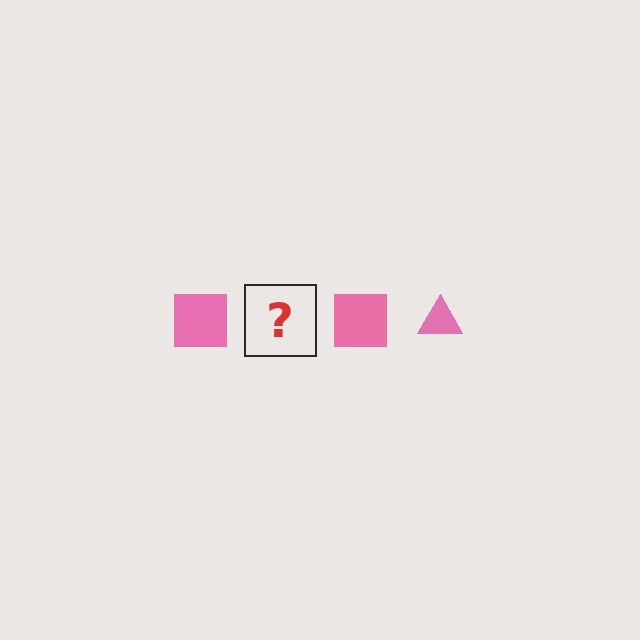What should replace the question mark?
The question mark should be replaced with a pink triangle.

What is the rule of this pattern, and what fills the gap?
The rule is that the pattern cycles through square, triangle shapes in pink. The gap should be filled with a pink triangle.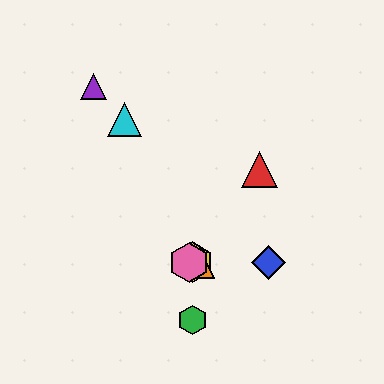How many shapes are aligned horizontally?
4 shapes (the blue diamond, the yellow hexagon, the orange triangle, the pink hexagon) are aligned horizontally.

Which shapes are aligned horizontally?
The blue diamond, the yellow hexagon, the orange triangle, the pink hexagon are aligned horizontally.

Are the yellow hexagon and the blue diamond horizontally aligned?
Yes, both are at y≈262.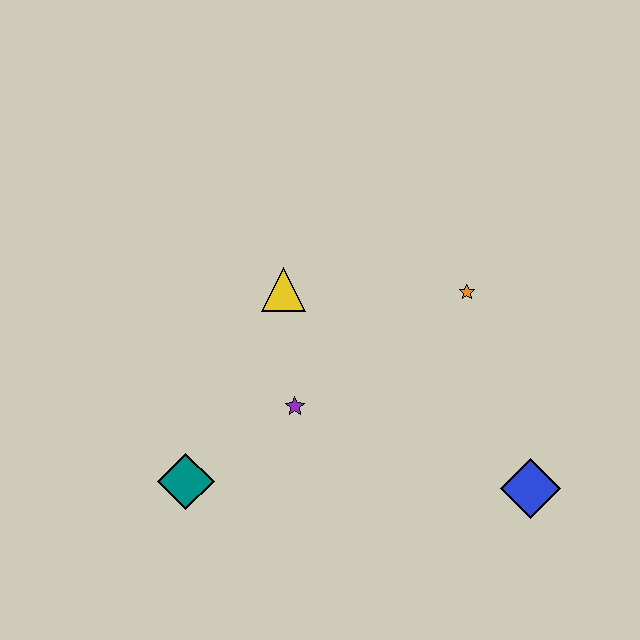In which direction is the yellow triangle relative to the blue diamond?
The yellow triangle is to the left of the blue diamond.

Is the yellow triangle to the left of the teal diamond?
No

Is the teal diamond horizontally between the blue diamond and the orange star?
No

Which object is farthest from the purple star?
The blue diamond is farthest from the purple star.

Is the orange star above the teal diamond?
Yes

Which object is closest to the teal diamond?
The purple star is closest to the teal diamond.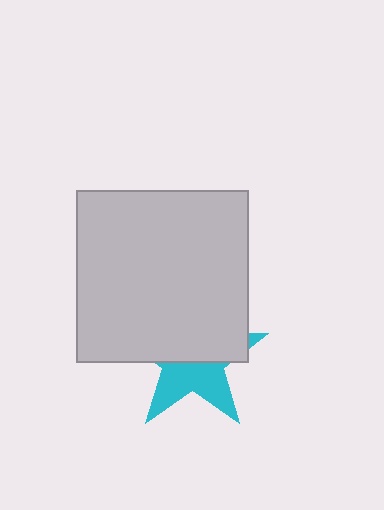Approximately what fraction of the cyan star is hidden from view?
Roughly 57% of the cyan star is hidden behind the light gray square.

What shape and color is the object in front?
The object in front is a light gray square.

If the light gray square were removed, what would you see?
You would see the complete cyan star.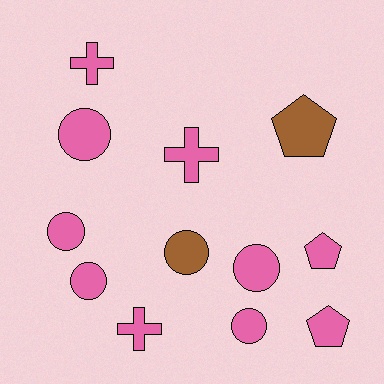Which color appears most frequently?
Pink, with 10 objects.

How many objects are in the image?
There are 12 objects.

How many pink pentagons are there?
There are 2 pink pentagons.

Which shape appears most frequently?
Circle, with 6 objects.